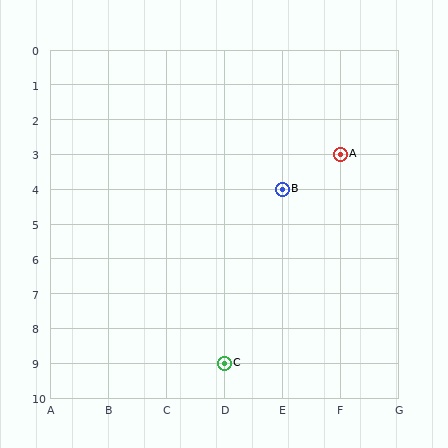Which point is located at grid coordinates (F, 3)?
Point A is at (F, 3).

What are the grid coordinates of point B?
Point B is at grid coordinates (E, 4).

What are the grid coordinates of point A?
Point A is at grid coordinates (F, 3).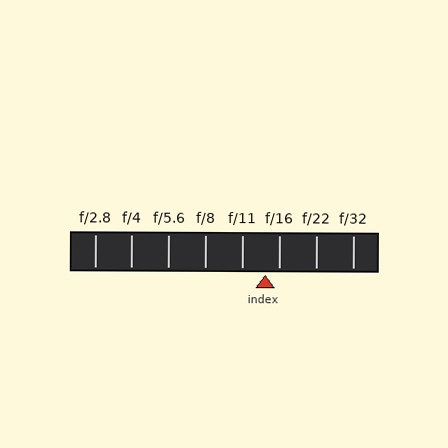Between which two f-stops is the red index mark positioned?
The index mark is between f/11 and f/16.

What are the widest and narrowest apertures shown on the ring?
The widest aperture shown is f/2.8 and the narrowest is f/32.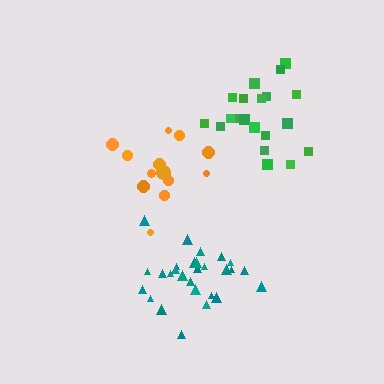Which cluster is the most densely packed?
Teal.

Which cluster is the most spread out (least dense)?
Orange.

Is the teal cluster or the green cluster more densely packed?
Teal.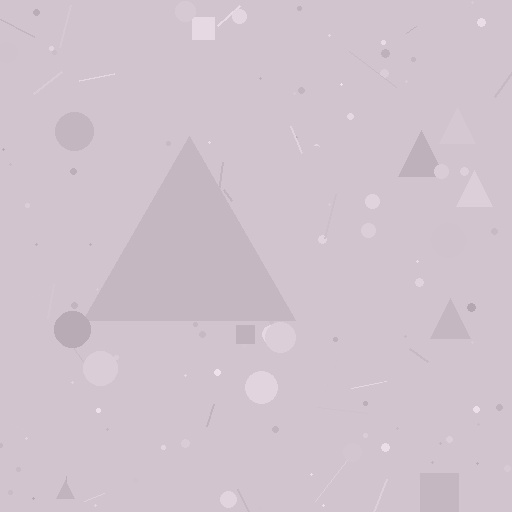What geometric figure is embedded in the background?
A triangle is embedded in the background.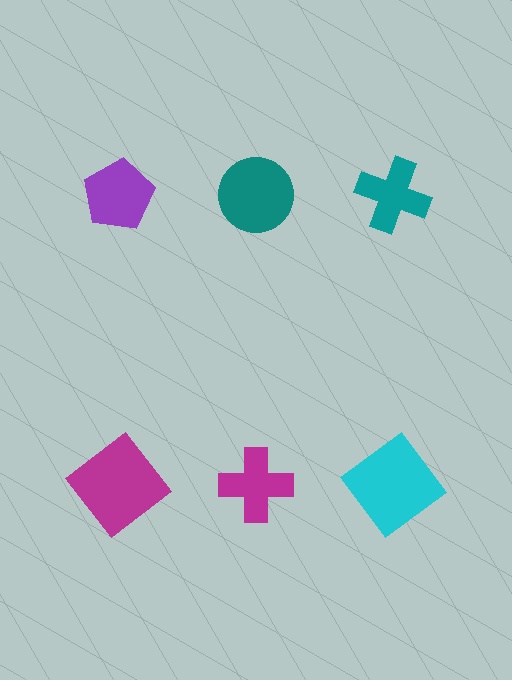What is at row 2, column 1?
A magenta diamond.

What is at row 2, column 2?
A magenta cross.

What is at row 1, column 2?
A teal circle.